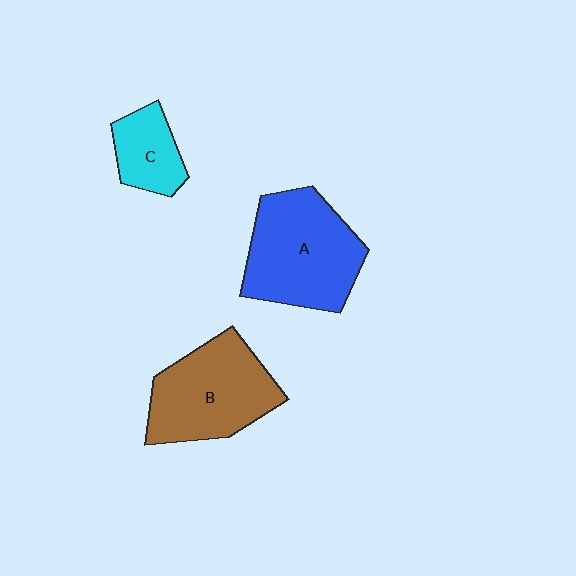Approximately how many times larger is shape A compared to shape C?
Approximately 2.3 times.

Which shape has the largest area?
Shape A (blue).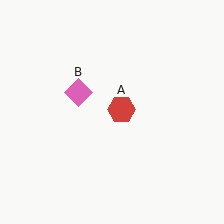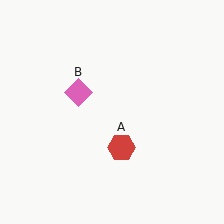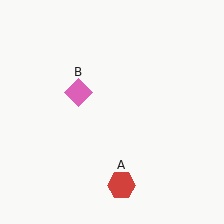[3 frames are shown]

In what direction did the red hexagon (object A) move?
The red hexagon (object A) moved down.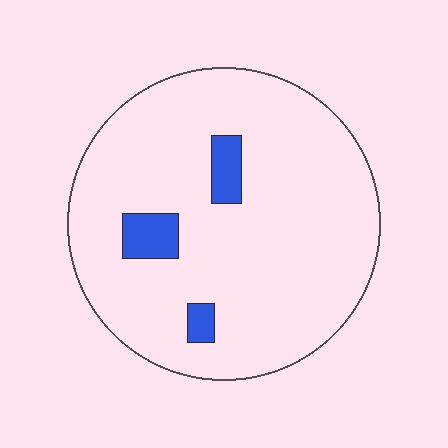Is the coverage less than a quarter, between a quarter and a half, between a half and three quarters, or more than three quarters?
Less than a quarter.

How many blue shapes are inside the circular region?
3.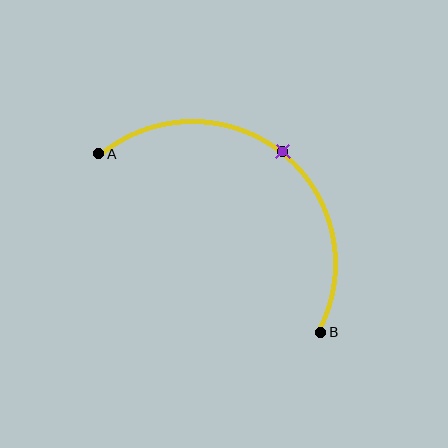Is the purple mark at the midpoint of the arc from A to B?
Yes. The purple mark lies on the arc at equal arc-length from both A and B — it is the arc midpoint.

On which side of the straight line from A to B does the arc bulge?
The arc bulges above and to the right of the straight line connecting A and B.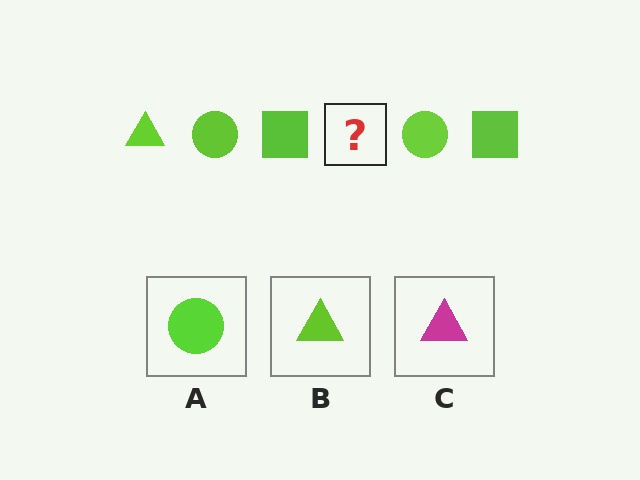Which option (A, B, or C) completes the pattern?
B.